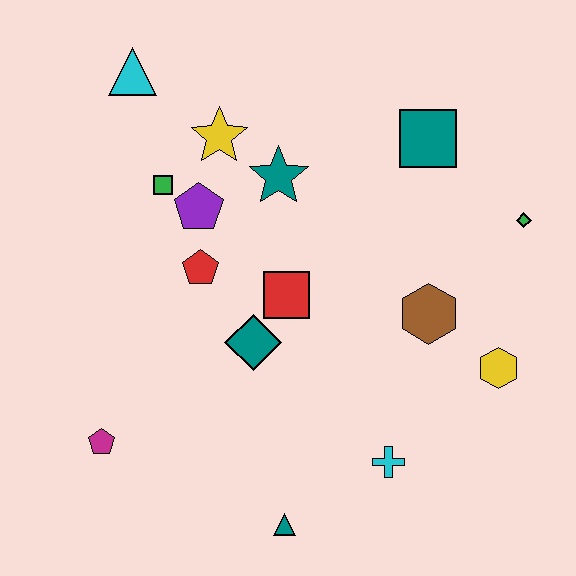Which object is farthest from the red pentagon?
The green diamond is farthest from the red pentagon.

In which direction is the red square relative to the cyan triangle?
The red square is below the cyan triangle.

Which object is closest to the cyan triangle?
The yellow star is closest to the cyan triangle.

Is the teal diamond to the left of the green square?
No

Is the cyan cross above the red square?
No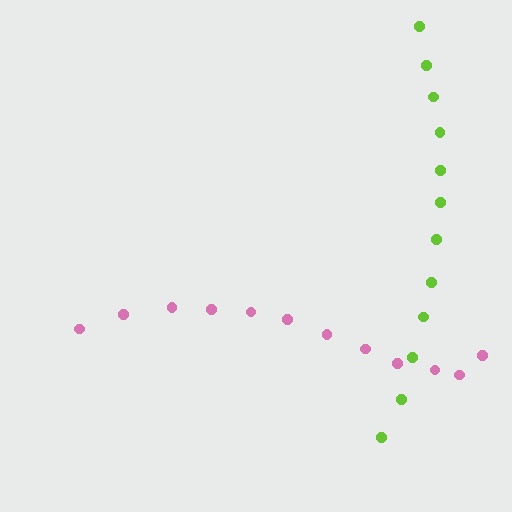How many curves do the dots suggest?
There are 2 distinct paths.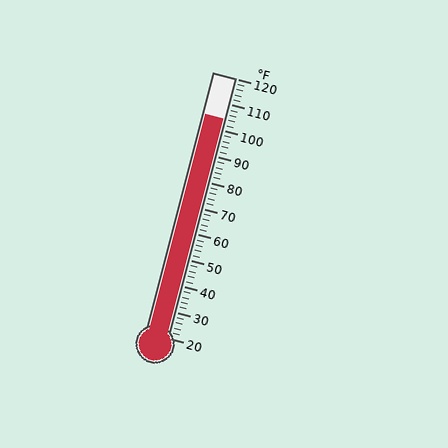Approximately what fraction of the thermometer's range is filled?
The thermometer is filled to approximately 85% of its range.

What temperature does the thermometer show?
The thermometer shows approximately 104°F.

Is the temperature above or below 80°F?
The temperature is above 80°F.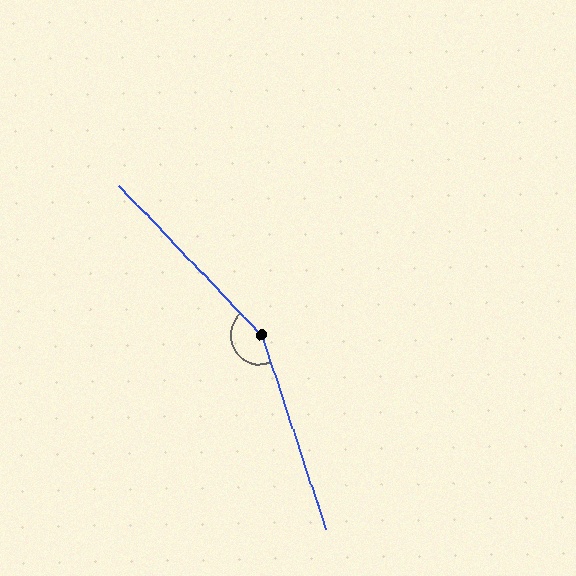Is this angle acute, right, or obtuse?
It is obtuse.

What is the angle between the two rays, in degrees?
Approximately 155 degrees.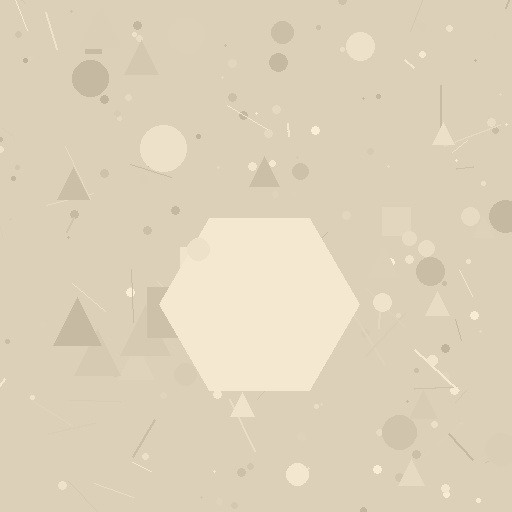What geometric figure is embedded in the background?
A hexagon is embedded in the background.